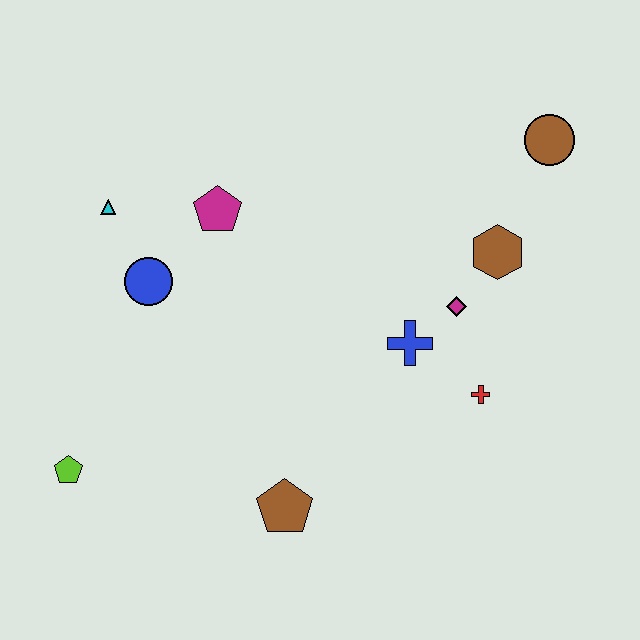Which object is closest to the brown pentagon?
The blue cross is closest to the brown pentagon.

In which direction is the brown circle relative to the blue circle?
The brown circle is to the right of the blue circle.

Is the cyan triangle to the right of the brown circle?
No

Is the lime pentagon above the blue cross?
No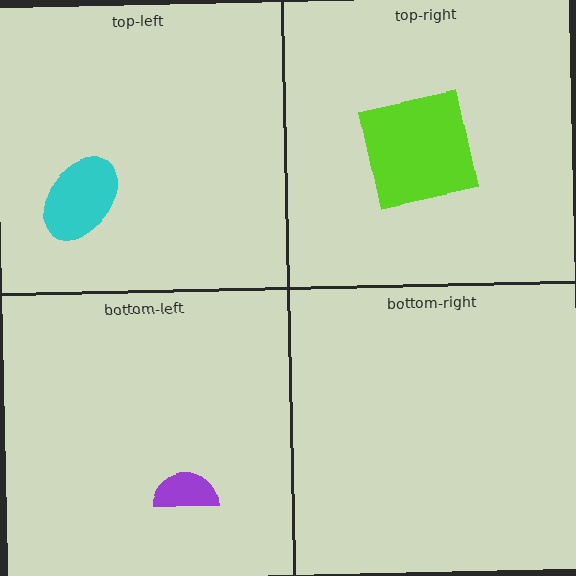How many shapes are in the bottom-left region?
1.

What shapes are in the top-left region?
The cyan ellipse.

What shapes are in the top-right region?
The lime square.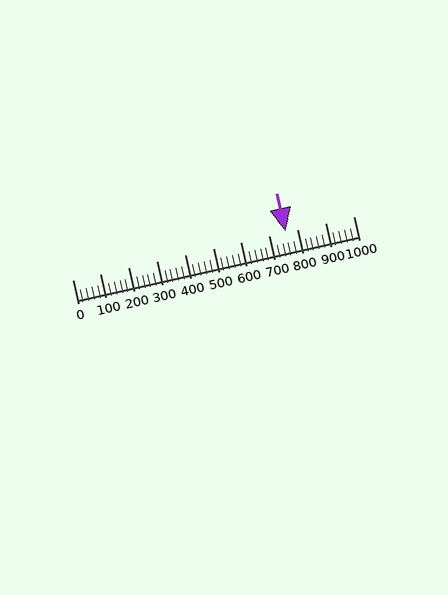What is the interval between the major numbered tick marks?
The major tick marks are spaced 100 units apart.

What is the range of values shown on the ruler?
The ruler shows values from 0 to 1000.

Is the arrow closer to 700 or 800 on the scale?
The arrow is closer to 800.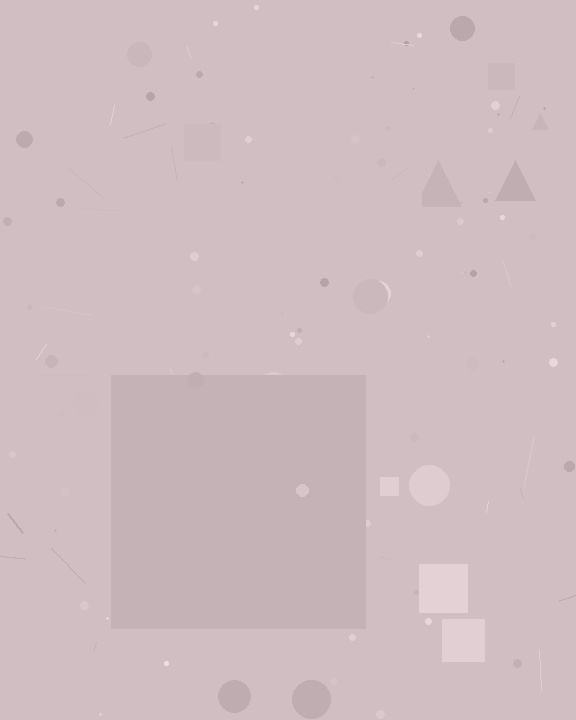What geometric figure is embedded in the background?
A square is embedded in the background.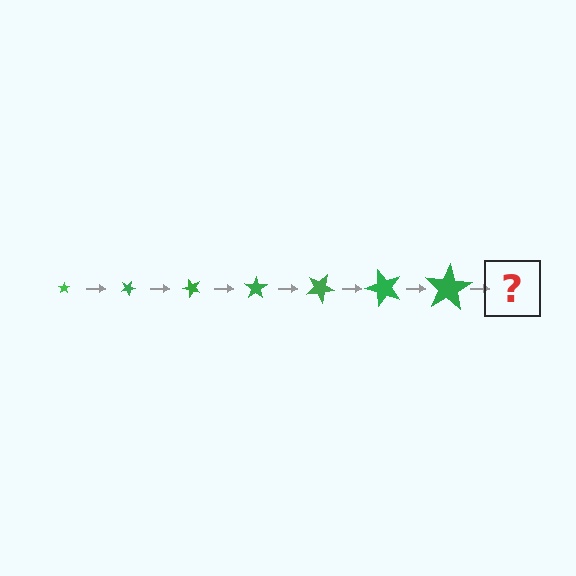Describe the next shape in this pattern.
It should be a star, larger than the previous one and rotated 175 degrees from the start.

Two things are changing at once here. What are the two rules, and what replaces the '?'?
The two rules are that the star grows larger each step and it rotates 25 degrees each step. The '?' should be a star, larger than the previous one and rotated 175 degrees from the start.